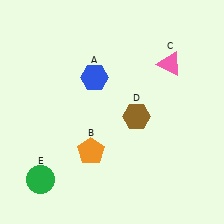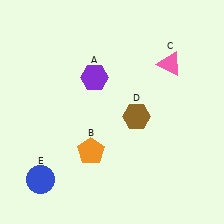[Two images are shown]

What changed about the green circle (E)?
In Image 1, E is green. In Image 2, it changed to blue.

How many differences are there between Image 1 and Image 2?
There are 2 differences between the two images.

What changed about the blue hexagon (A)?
In Image 1, A is blue. In Image 2, it changed to purple.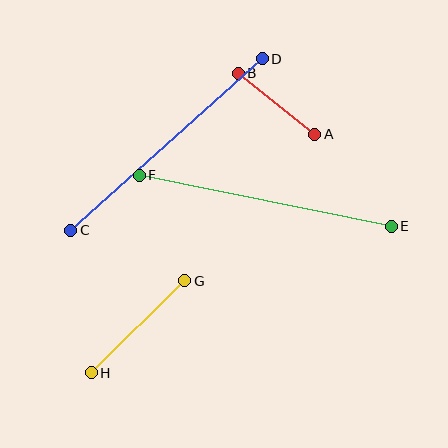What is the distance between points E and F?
The distance is approximately 257 pixels.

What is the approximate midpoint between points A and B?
The midpoint is at approximately (277, 104) pixels.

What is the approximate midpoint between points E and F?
The midpoint is at approximately (265, 201) pixels.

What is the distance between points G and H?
The distance is approximately 131 pixels.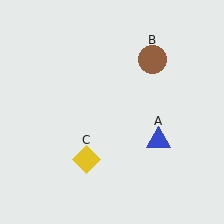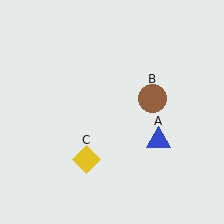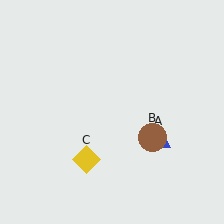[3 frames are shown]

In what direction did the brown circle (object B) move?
The brown circle (object B) moved down.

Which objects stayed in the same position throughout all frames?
Blue triangle (object A) and yellow diamond (object C) remained stationary.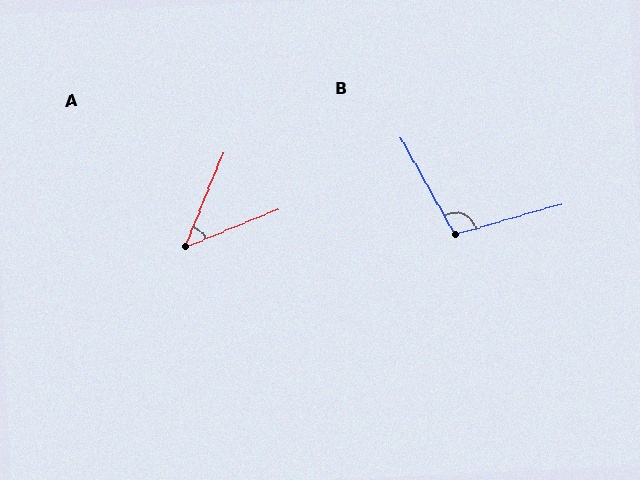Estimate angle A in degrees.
Approximately 46 degrees.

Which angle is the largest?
B, at approximately 103 degrees.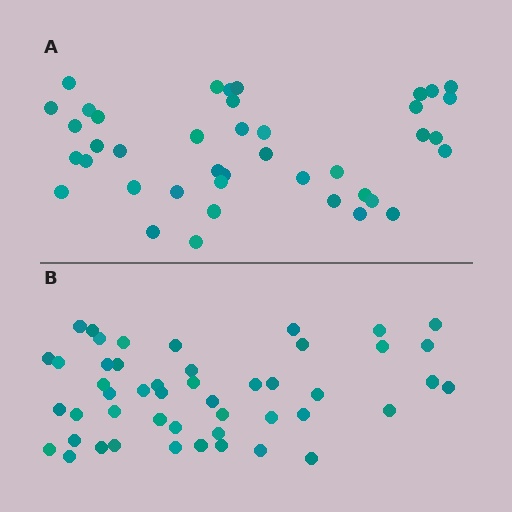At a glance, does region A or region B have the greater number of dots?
Region B (the bottom region) has more dots.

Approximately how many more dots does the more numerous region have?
Region B has roughly 8 or so more dots than region A.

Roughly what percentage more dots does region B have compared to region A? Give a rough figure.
About 15% more.